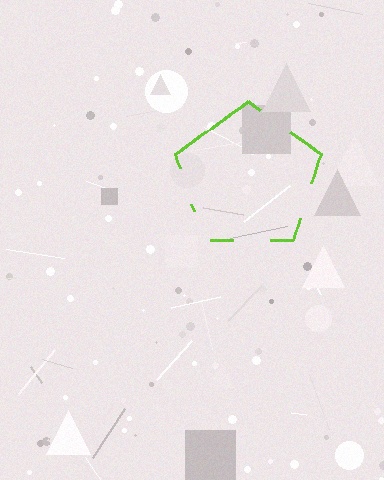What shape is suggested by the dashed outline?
The dashed outline suggests a pentagon.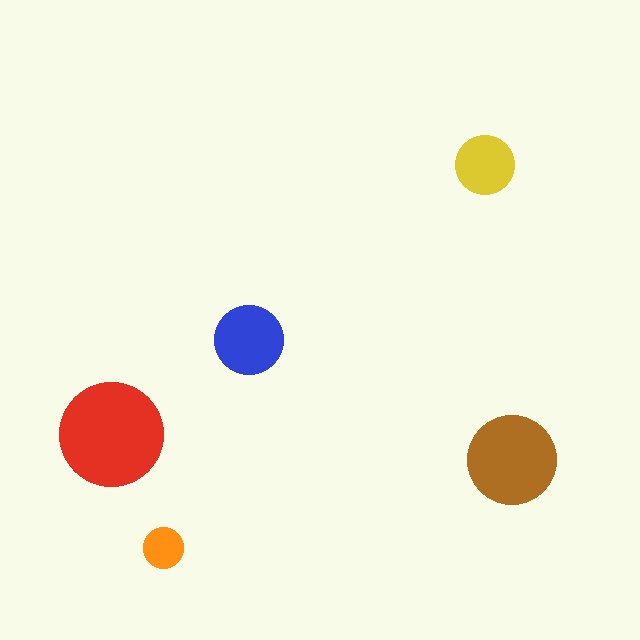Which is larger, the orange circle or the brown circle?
The brown one.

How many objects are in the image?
There are 5 objects in the image.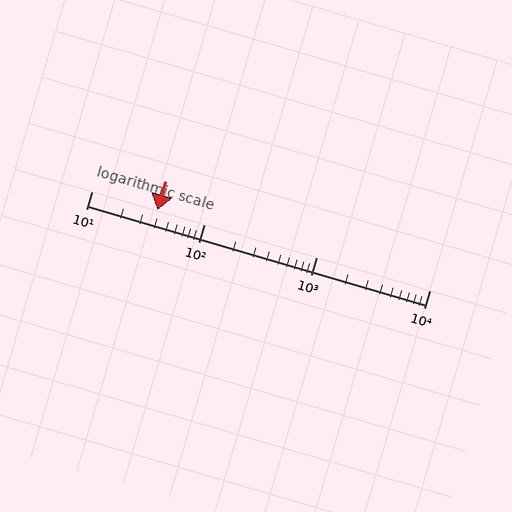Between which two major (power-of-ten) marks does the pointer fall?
The pointer is between 10 and 100.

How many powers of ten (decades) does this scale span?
The scale spans 3 decades, from 10 to 10000.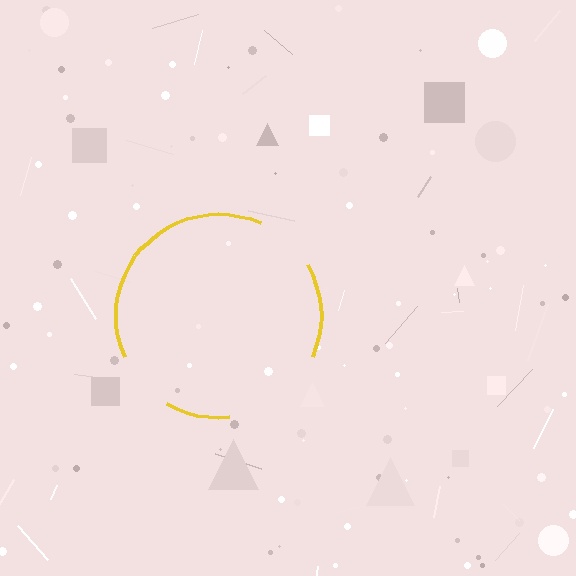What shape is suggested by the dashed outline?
The dashed outline suggests a circle.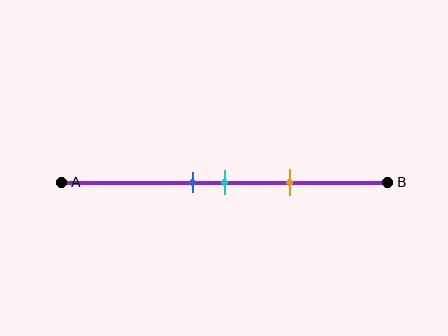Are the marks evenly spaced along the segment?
Yes, the marks are approximately evenly spaced.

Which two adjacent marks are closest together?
The blue and cyan marks are the closest adjacent pair.